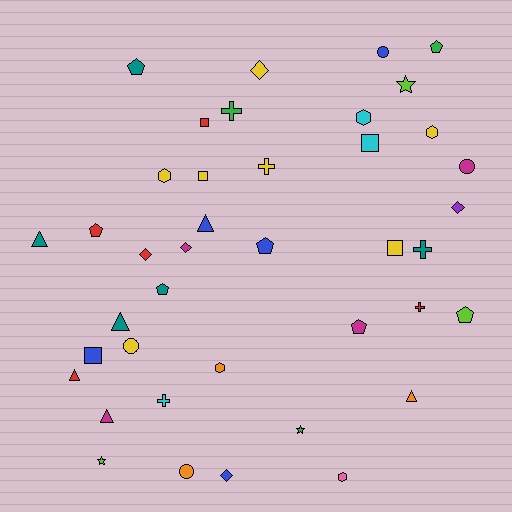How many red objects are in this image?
There are 5 red objects.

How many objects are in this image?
There are 40 objects.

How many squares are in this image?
There are 5 squares.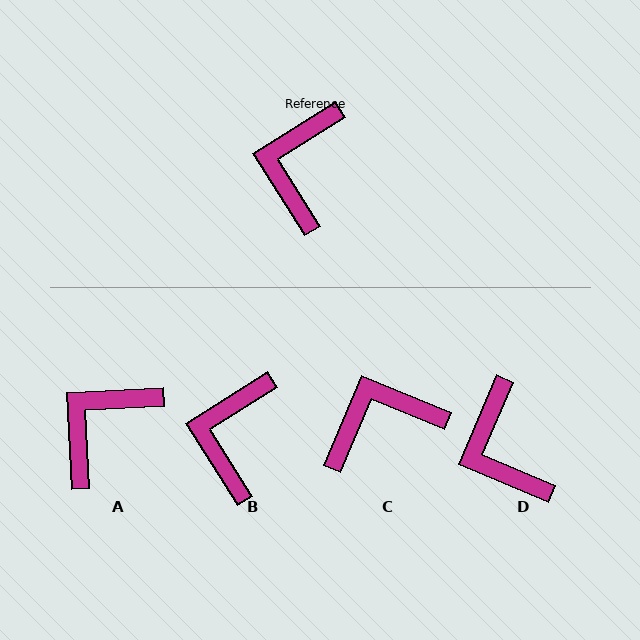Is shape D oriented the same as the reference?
No, it is off by about 35 degrees.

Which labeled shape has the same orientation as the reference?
B.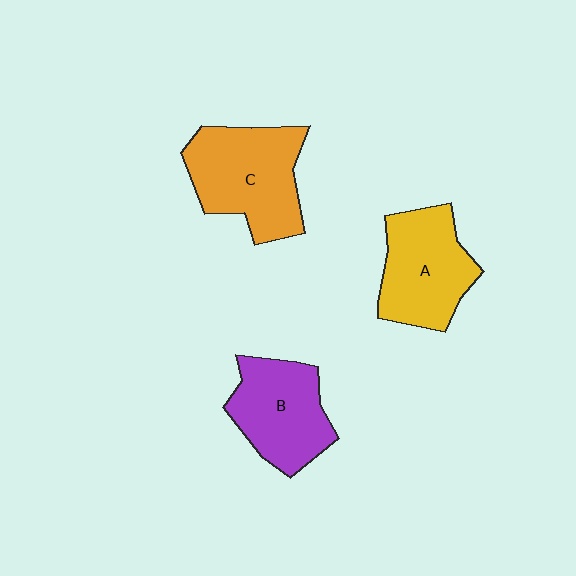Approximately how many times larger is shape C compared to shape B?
Approximately 1.2 times.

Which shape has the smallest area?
Shape B (purple).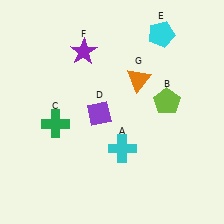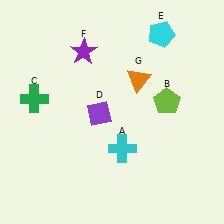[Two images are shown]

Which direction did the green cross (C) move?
The green cross (C) moved up.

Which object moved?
The green cross (C) moved up.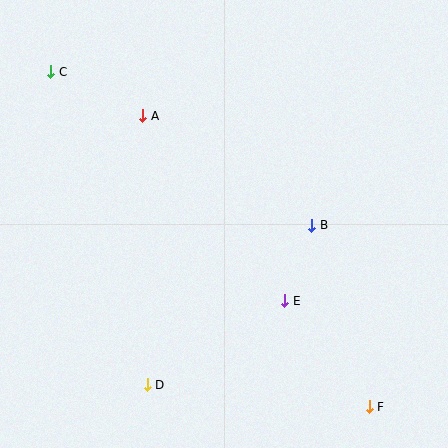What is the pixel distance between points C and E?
The distance between C and E is 327 pixels.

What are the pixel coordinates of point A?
Point A is at (143, 116).